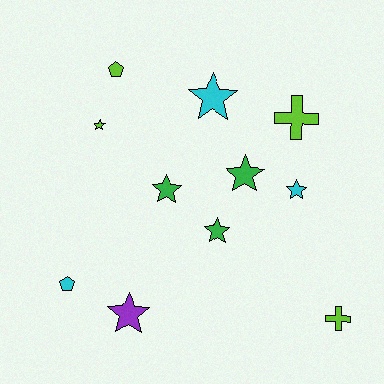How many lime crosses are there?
There are 2 lime crosses.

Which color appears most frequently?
Lime, with 4 objects.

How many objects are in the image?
There are 11 objects.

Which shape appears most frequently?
Star, with 7 objects.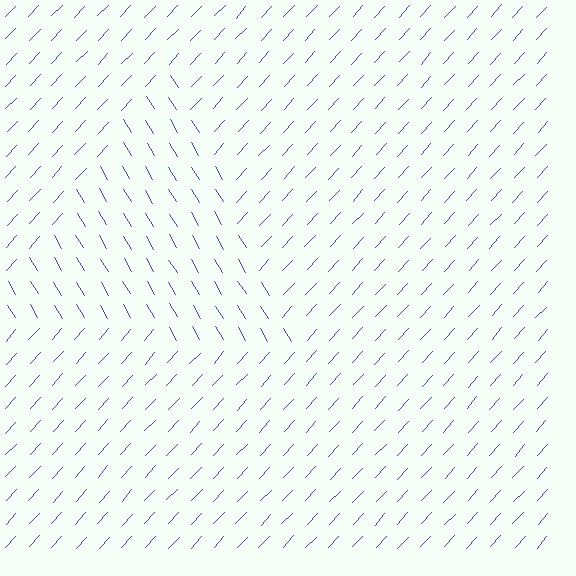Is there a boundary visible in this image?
Yes, there is a texture boundary formed by a change in line orientation.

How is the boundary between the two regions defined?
The boundary is defined purely by a change in line orientation (approximately 74 degrees difference). All lines are the same color and thickness.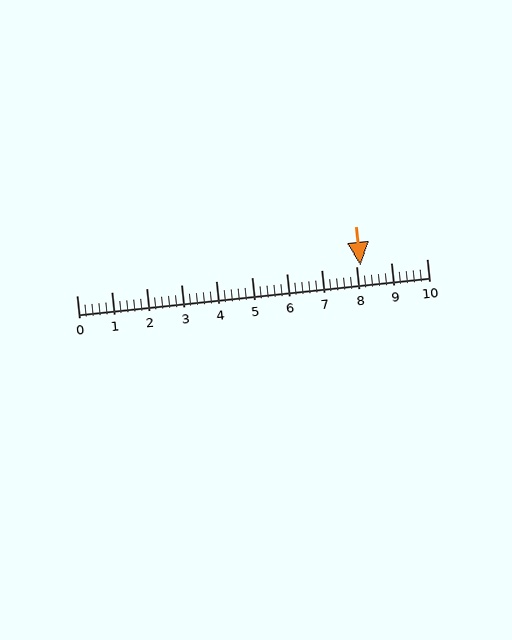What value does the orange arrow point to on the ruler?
The orange arrow points to approximately 8.1.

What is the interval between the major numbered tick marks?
The major tick marks are spaced 1 units apart.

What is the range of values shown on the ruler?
The ruler shows values from 0 to 10.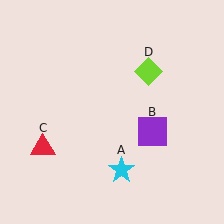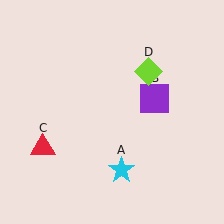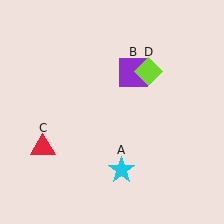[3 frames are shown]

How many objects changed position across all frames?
1 object changed position: purple square (object B).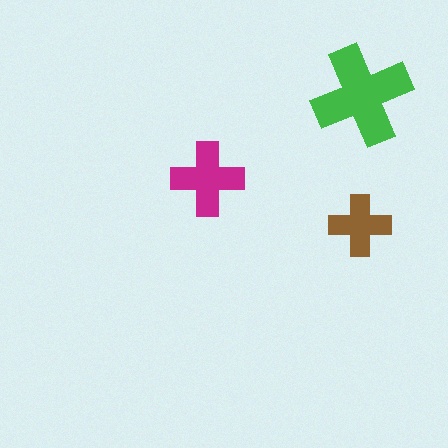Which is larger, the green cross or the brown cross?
The green one.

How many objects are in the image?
There are 3 objects in the image.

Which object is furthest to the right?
The green cross is rightmost.